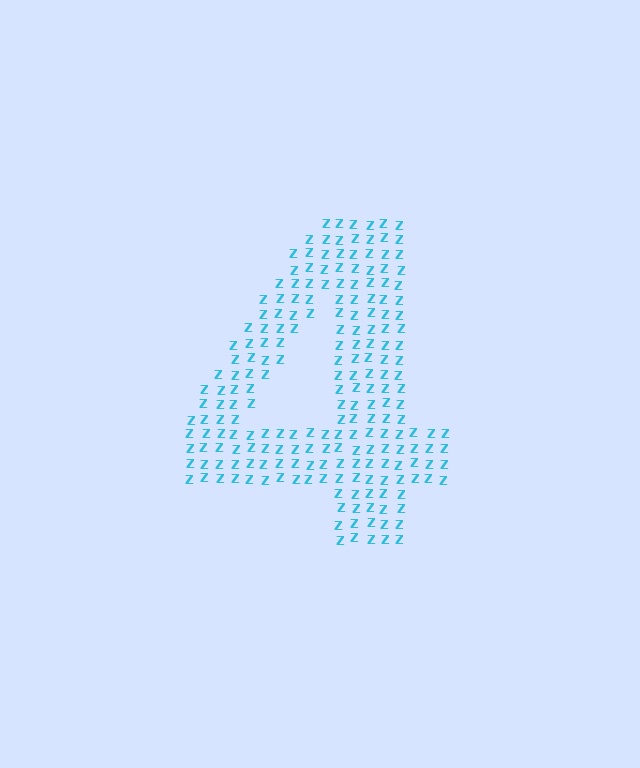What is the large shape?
The large shape is the digit 4.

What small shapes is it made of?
It is made of small letter Z's.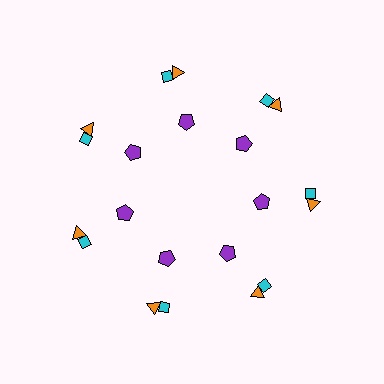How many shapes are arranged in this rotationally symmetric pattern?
There are 21 shapes, arranged in 7 groups of 3.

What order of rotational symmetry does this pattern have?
This pattern has 7-fold rotational symmetry.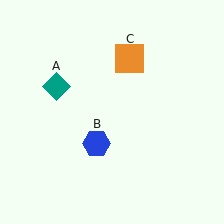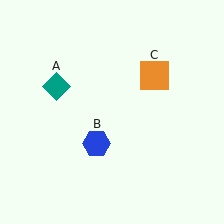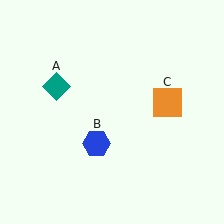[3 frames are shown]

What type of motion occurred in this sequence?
The orange square (object C) rotated clockwise around the center of the scene.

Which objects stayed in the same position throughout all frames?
Teal diamond (object A) and blue hexagon (object B) remained stationary.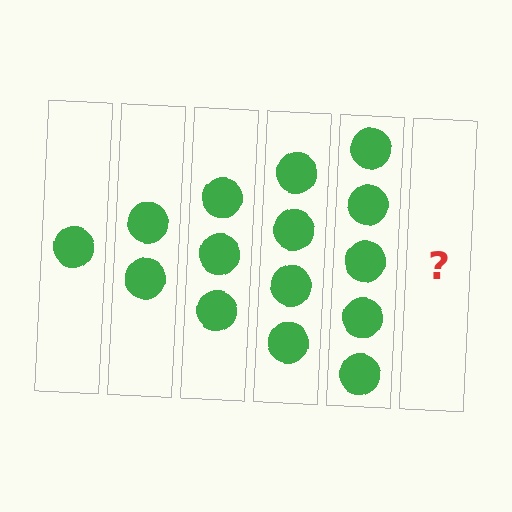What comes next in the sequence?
The next element should be 6 circles.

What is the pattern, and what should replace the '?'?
The pattern is that each step adds one more circle. The '?' should be 6 circles.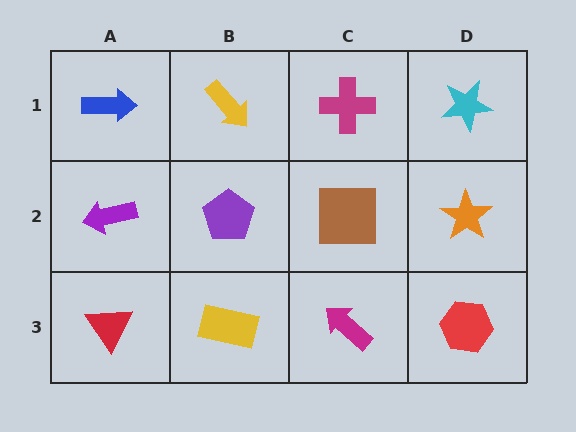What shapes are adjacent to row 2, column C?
A magenta cross (row 1, column C), a magenta arrow (row 3, column C), a purple pentagon (row 2, column B), an orange star (row 2, column D).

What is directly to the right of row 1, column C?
A cyan star.